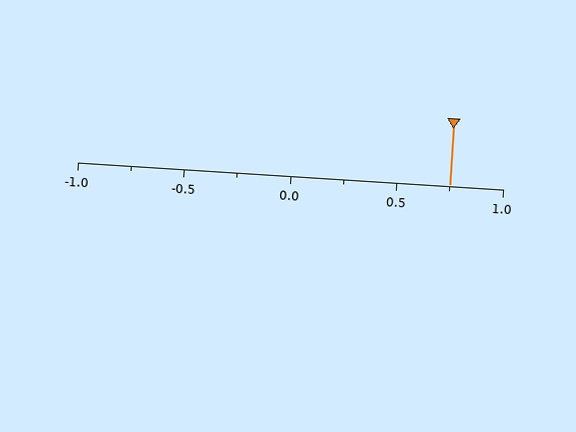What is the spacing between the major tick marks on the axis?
The major ticks are spaced 0.5 apart.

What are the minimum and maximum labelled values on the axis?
The axis runs from -1.0 to 1.0.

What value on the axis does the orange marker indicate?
The marker indicates approximately 0.75.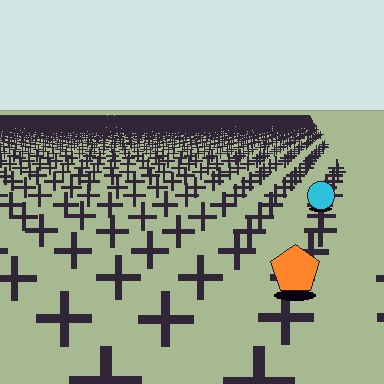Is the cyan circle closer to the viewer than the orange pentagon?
No. The orange pentagon is closer — you can tell from the texture gradient: the ground texture is coarser near it.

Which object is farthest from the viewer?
The cyan circle is farthest from the viewer. It appears smaller and the ground texture around it is denser.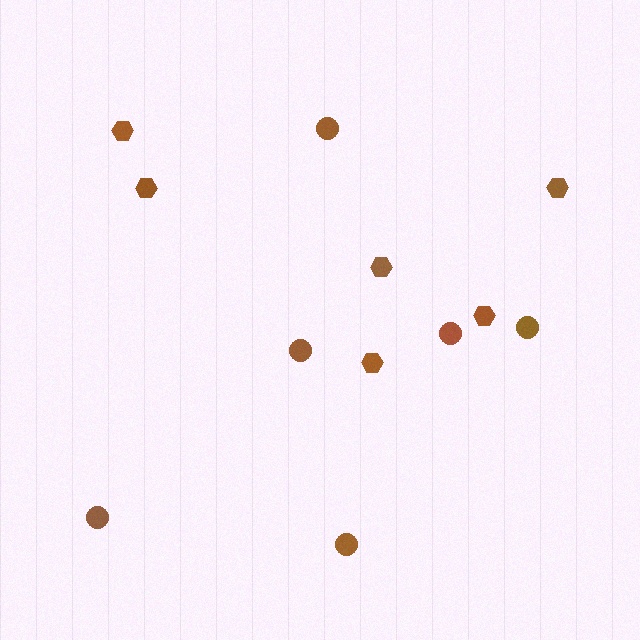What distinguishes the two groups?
There are 2 groups: one group of circles (6) and one group of hexagons (6).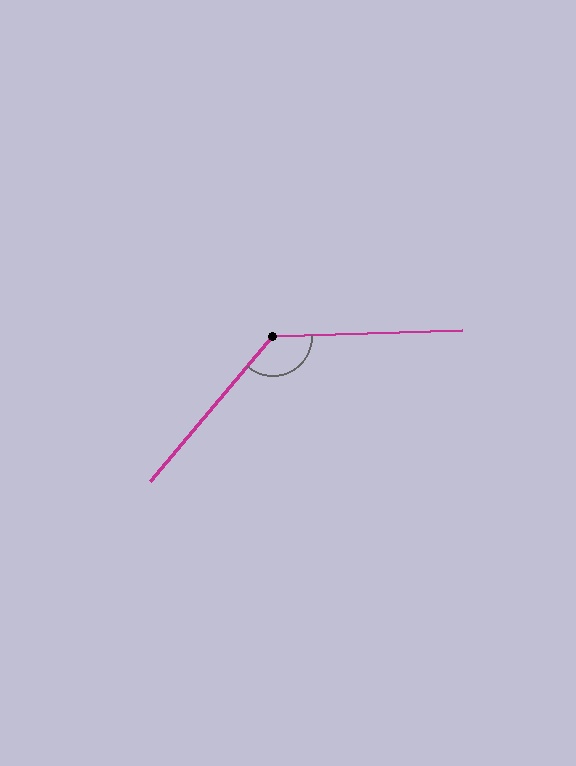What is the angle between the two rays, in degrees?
Approximately 132 degrees.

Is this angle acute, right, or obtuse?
It is obtuse.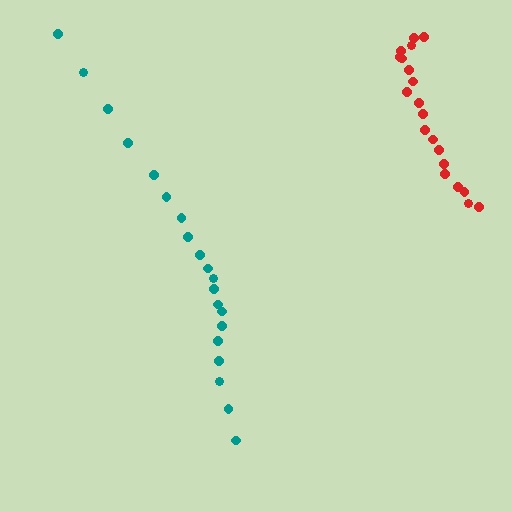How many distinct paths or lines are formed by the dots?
There are 2 distinct paths.